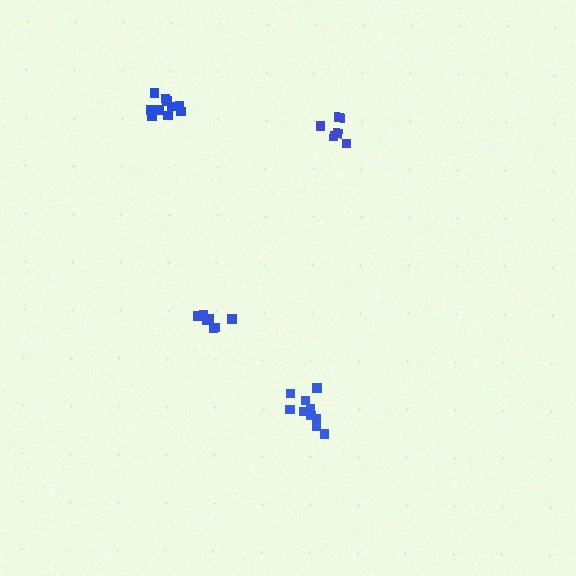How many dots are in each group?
Group 1: 10 dots, Group 2: 6 dots, Group 3: 7 dots, Group 4: 10 dots (33 total).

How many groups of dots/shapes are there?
There are 4 groups.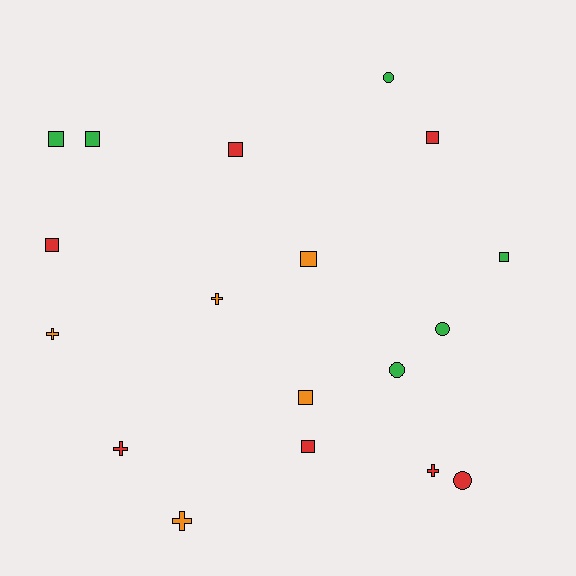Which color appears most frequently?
Red, with 7 objects.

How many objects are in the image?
There are 18 objects.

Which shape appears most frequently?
Square, with 9 objects.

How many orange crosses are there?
There are 3 orange crosses.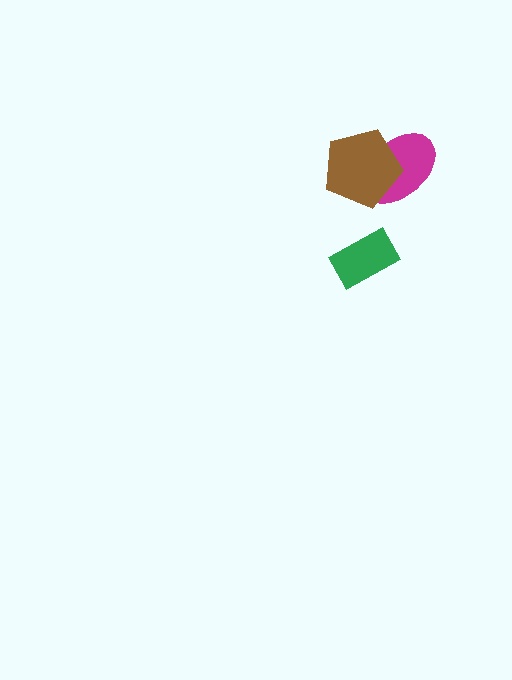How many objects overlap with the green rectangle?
0 objects overlap with the green rectangle.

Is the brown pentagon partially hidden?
No, no other shape covers it.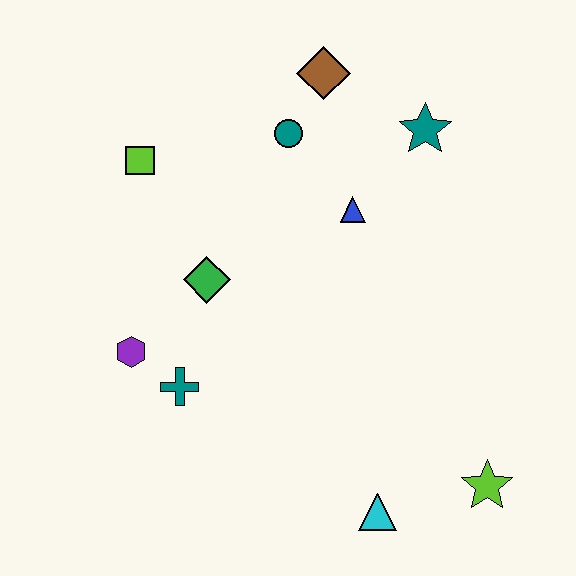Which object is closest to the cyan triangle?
The lime star is closest to the cyan triangle.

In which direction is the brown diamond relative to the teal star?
The brown diamond is to the left of the teal star.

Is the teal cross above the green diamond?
No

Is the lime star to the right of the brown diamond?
Yes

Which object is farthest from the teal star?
The cyan triangle is farthest from the teal star.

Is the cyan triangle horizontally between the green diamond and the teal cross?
No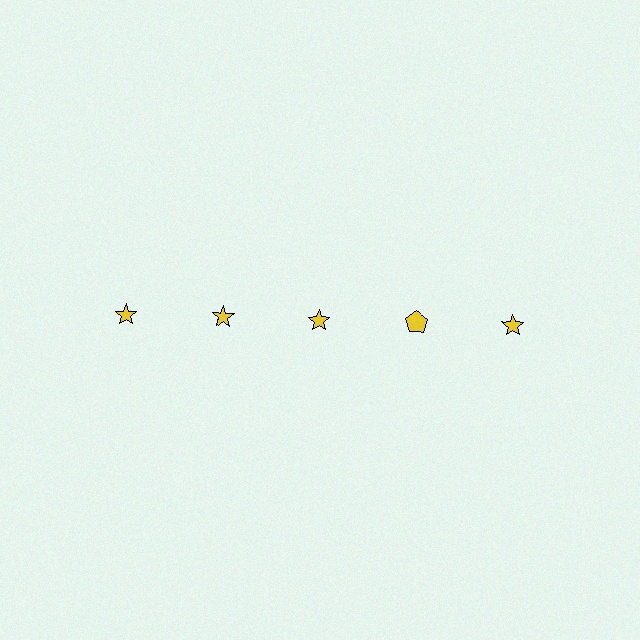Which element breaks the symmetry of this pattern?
The yellow pentagon in the top row, second from right column breaks the symmetry. All other shapes are yellow stars.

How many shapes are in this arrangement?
There are 5 shapes arranged in a grid pattern.